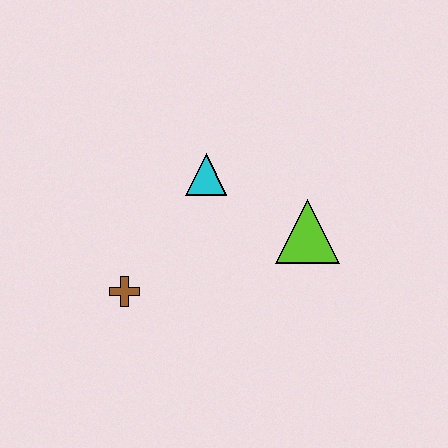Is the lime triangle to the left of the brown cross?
No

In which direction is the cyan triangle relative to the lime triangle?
The cyan triangle is to the left of the lime triangle.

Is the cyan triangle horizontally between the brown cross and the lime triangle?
Yes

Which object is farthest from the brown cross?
The lime triangle is farthest from the brown cross.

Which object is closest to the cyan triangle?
The lime triangle is closest to the cyan triangle.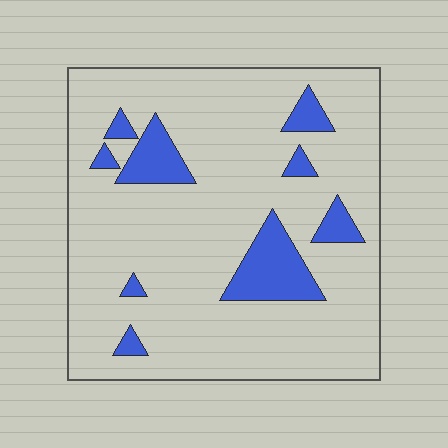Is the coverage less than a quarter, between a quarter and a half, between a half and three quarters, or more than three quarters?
Less than a quarter.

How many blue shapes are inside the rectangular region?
9.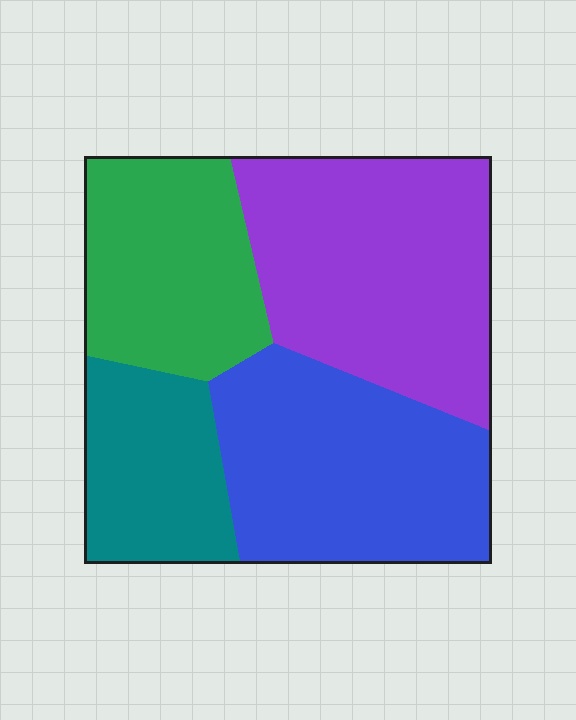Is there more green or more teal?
Green.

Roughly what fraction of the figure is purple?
Purple takes up about one third (1/3) of the figure.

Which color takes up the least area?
Teal, at roughly 15%.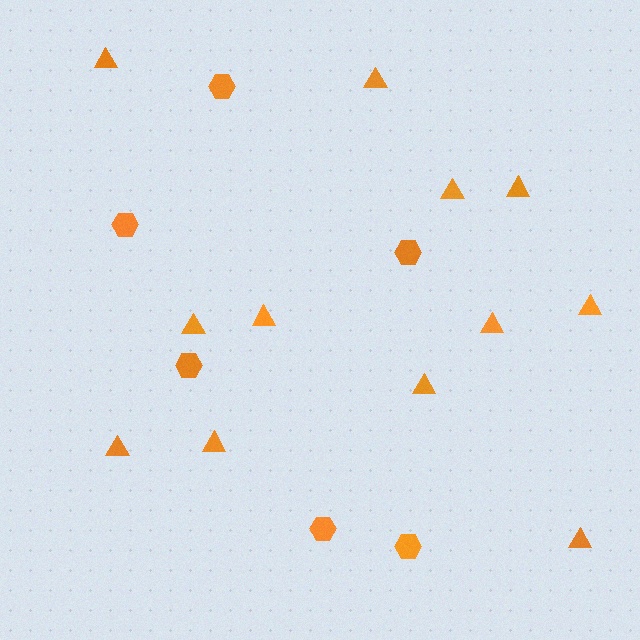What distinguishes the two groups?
There are 2 groups: one group of triangles (12) and one group of hexagons (6).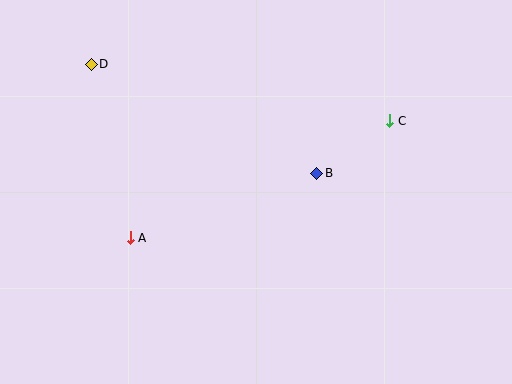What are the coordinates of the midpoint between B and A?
The midpoint between B and A is at (224, 205).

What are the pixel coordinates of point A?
Point A is at (130, 238).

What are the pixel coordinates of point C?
Point C is at (390, 121).